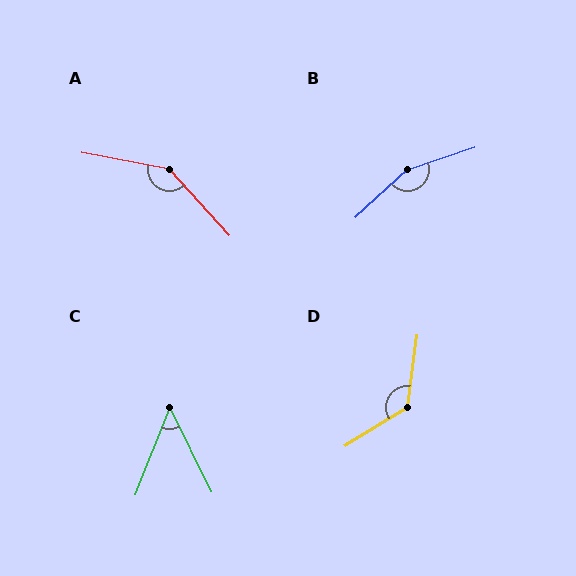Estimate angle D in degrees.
Approximately 129 degrees.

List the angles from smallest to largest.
C (48°), D (129°), A (143°), B (156°).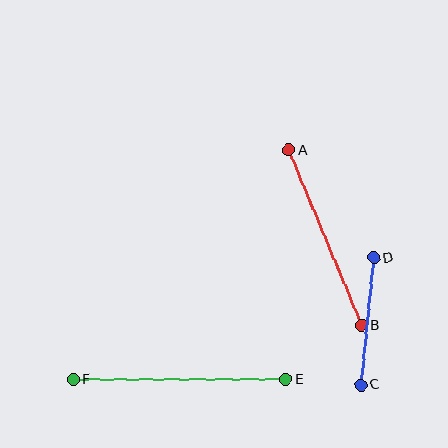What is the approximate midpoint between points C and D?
The midpoint is at approximately (367, 322) pixels.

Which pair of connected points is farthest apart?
Points E and F are farthest apart.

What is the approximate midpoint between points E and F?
The midpoint is at approximately (180, 380) pixels.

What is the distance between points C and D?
The distance is approximately 128 pixels.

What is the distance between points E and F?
The distance is approximately 213 pixels.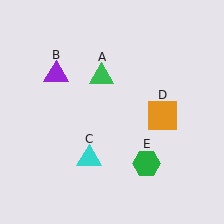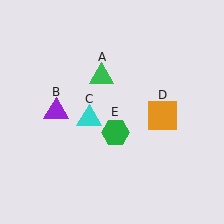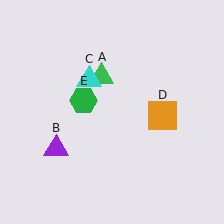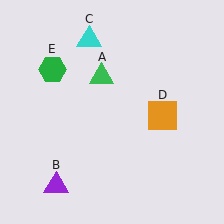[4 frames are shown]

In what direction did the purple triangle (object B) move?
The purple triangle (object B) moved down.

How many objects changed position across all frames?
3 objects changed position: purple triangle (object B), cyan triangle (object C), green hexagon (object E).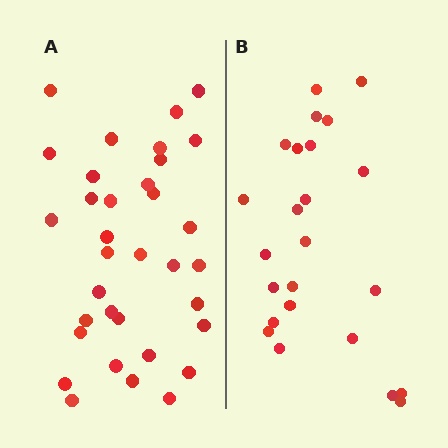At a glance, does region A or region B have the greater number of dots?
Region A (the left region) has more dots.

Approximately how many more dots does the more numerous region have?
Region A has roughly 10 or so more dots than region B.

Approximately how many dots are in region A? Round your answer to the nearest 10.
About 30 dots. (The exact count is 34, which rounds to 30.)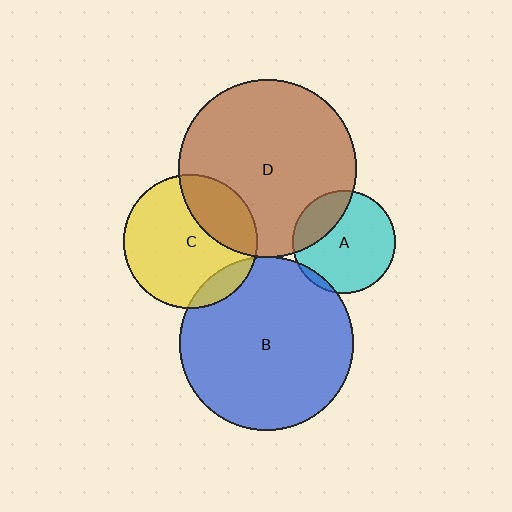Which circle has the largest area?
Circle D (brown).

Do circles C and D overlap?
Yes.